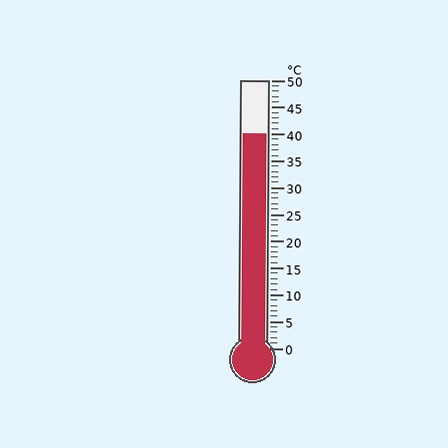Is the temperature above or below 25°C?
The temperature is above 25°C.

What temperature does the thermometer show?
The thermometer shows approximately 40°C.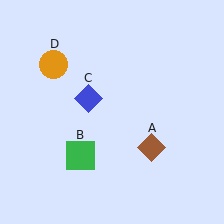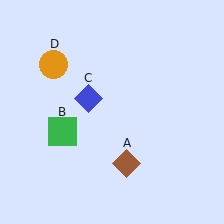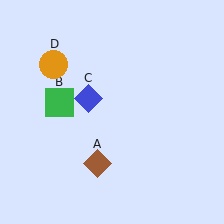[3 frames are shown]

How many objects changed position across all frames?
2 objects changed position: brown diamond (object A), green square (object B).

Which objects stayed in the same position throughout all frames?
Blue diamond (object C) and orange circle (object D) remained stationary.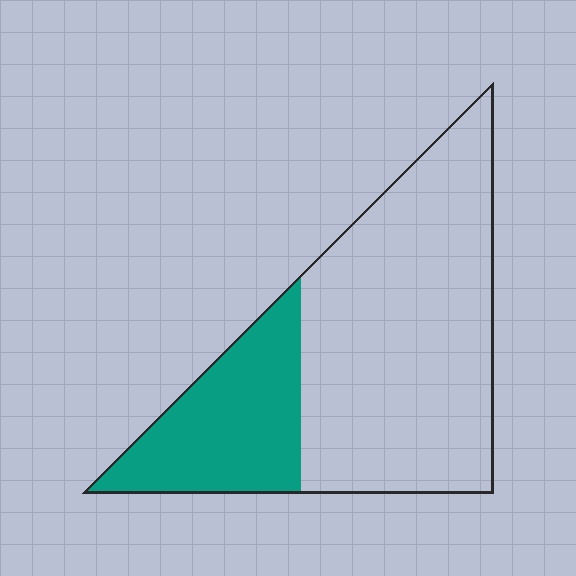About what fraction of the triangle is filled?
About one quarter (1/4).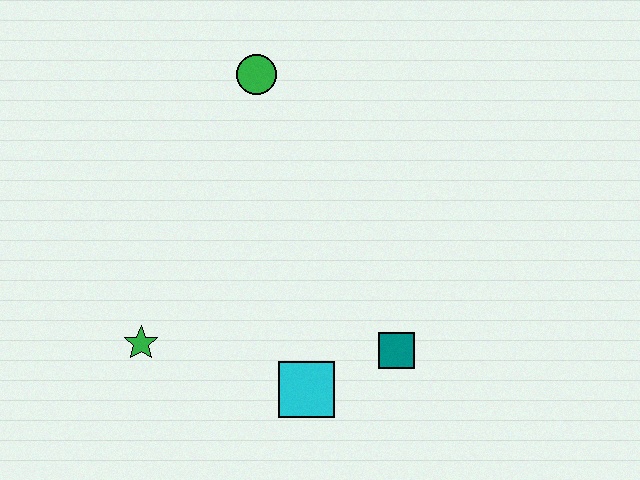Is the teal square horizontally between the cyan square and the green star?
No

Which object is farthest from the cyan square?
The green circle is farthest from the cyan square.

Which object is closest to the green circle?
The green star is closest to the green circle.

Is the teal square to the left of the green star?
No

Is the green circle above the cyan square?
Yes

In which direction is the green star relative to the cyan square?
The green star is to the left of the cyan square.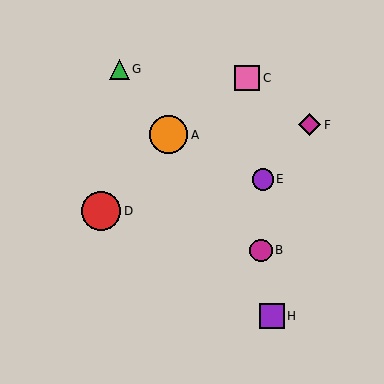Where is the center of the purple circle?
The center of the purple circle is at (263, 179).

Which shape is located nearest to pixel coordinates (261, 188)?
The purple circle (labeled E) at (263, 179) is nearest to that location.